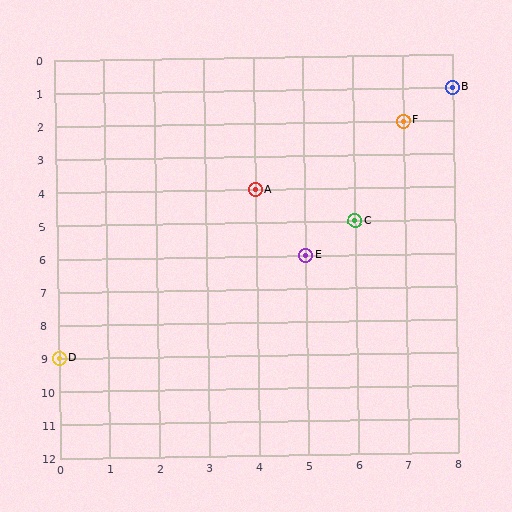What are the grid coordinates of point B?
Point B is at grid coordinates (8, 1).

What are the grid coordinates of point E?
Point E is at grid coordinates (5, 6).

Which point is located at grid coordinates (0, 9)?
Point D is at (0, 9).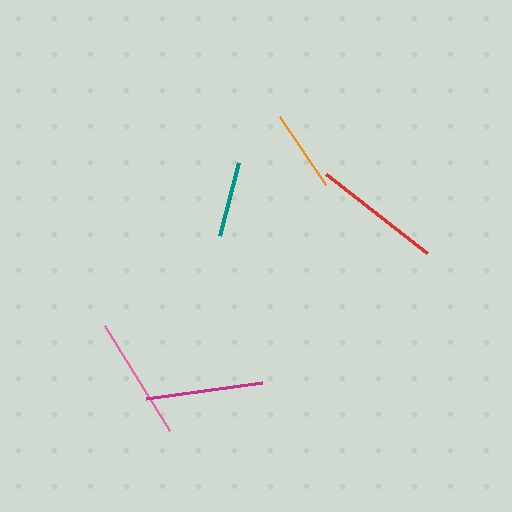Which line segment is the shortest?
The teal line is the shortest at approximately 75 pixels.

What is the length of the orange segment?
The orange segment is approximately 82 pixels long.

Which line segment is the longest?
The red line is the longest at approximately 128 pixels.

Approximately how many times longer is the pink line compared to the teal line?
The pink line is approximately 1.6 times the length of the teal line.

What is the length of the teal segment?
The teal segment is approximately 75 pixels long.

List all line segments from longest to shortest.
From longest to shortest: red, pink, magenta, orange, teal.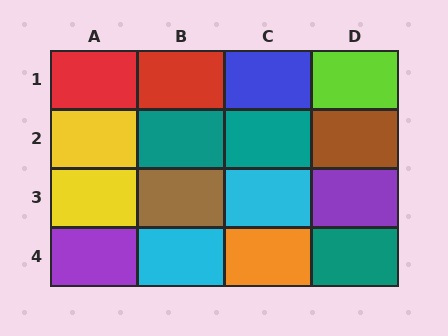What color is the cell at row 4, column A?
Purple.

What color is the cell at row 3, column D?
Purple.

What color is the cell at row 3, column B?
Brown.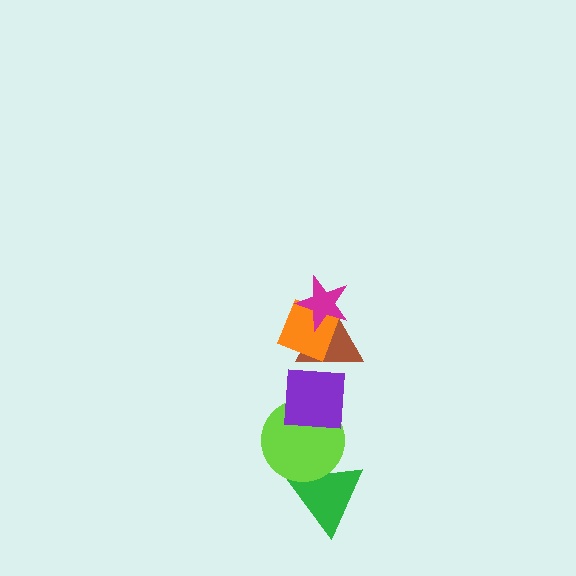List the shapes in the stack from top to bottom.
From top to bottom: the magenta star, the orange diamond, the brown triangle, the purple square, the lime circle, the green triangle.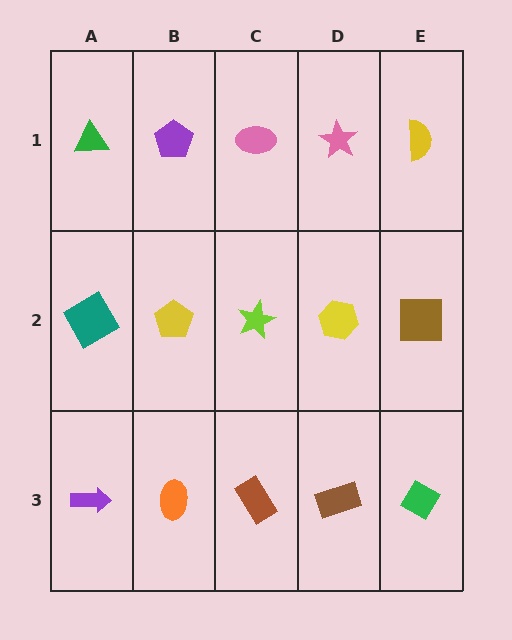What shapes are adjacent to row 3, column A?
A teal square (row 2, column A), an orange ellipse (row 3, column B).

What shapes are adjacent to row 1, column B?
A yellow pentagon (row 2, column B), a green triangle (row 1, column A), a pink ellipse (row 1, column C).